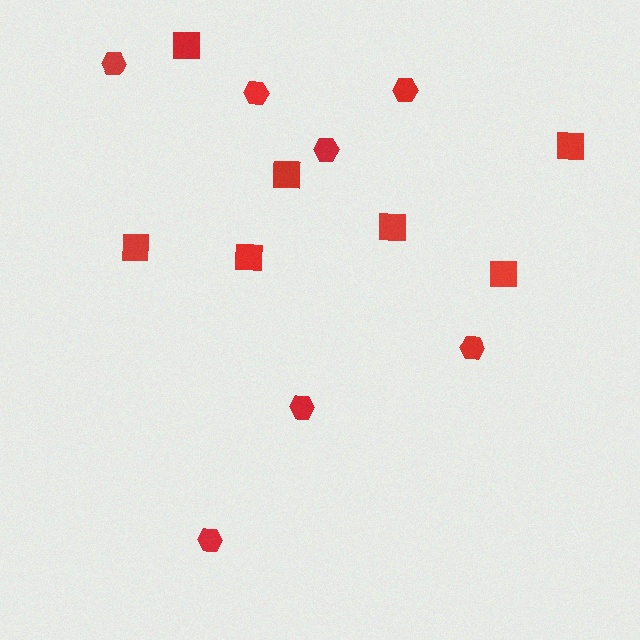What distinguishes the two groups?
There are 2 groups: one group of hexagons (7) and one group of squares (7).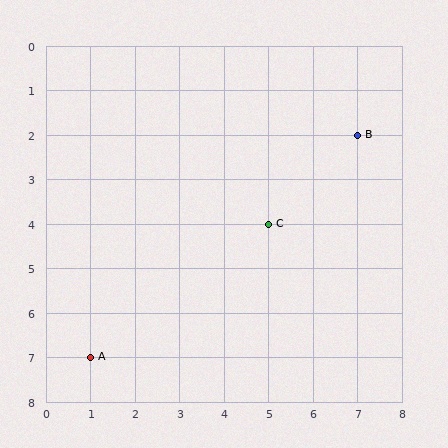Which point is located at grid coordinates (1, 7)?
Point A is at (1, 7).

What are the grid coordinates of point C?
Point C is at grid coordinates (5, 4).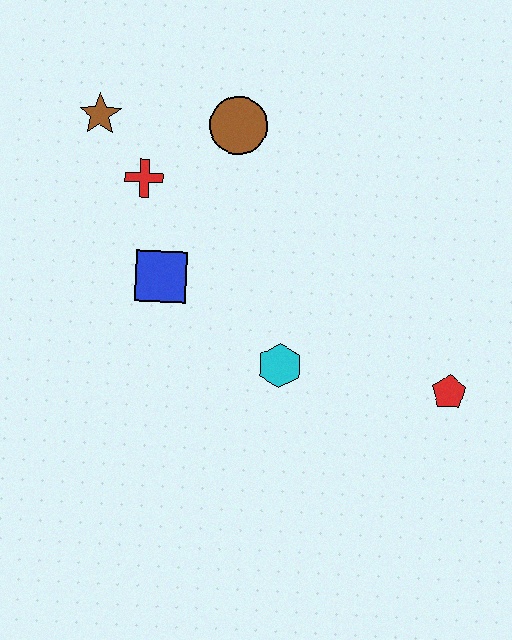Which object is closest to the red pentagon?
The cyan hexagon is closest to the red pentagon.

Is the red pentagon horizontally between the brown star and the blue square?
No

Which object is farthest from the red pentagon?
The brown star is farthest from the red pentagon.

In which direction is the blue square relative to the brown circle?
The blue square is below the brown circle.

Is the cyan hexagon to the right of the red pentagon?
No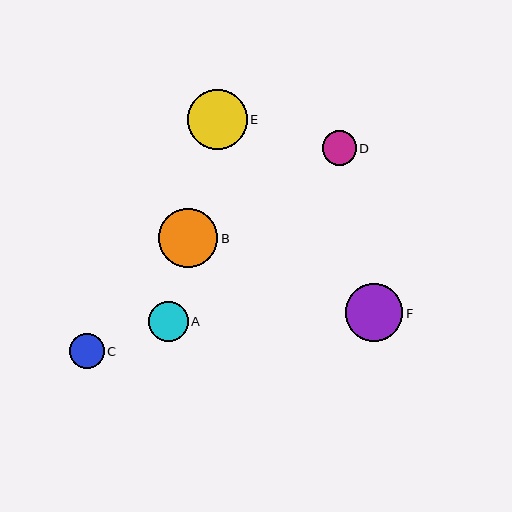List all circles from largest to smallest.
From largest to smallest: E, B, F, A, C, D.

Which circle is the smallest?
Circle D is the smallest with a size of approximately 34 pixels.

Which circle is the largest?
Circle E is the largest with a size of approximately 60 pixels.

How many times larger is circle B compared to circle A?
Circle B is approximately 1.5 times the size of circle A.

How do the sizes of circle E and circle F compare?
Circle E and circle F are approximately the same size.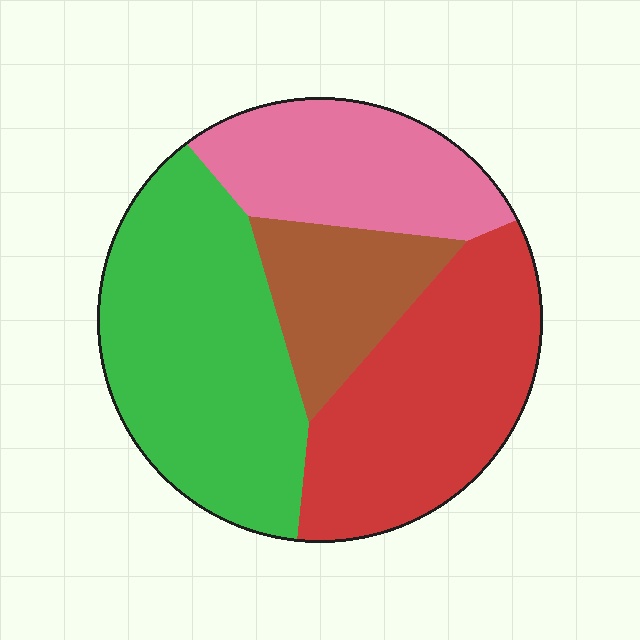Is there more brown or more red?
Red.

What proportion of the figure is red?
Red covers 30% of the figure.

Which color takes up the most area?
Green, at roughly 35%.